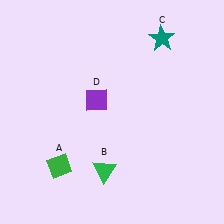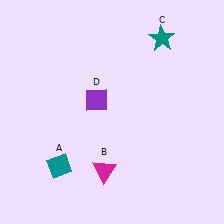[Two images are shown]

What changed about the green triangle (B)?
In Image 1, B is green. In Image 2, it changed to magenta.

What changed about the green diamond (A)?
In Image 1, A is green. In Image 2, it changed to teal.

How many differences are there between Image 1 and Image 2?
There are 2 differences between the two images.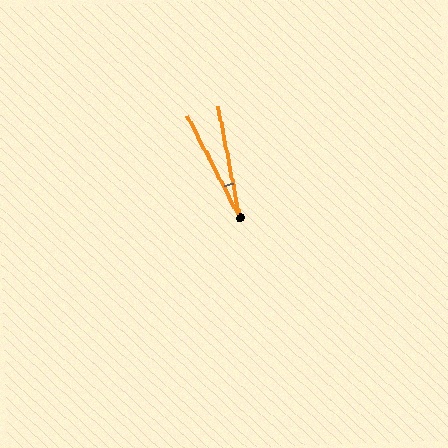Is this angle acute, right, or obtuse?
It is acute.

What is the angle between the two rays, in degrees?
Approximately 16 degrees.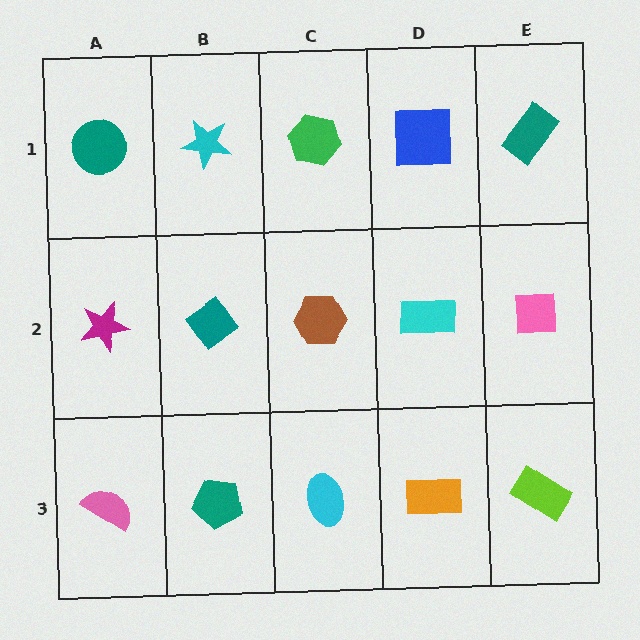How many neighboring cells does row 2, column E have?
3.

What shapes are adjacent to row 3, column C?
A brown hexagon (row 2, column C), a teal pentagon (row 3, column B), an orange rectangle (row 3, column D).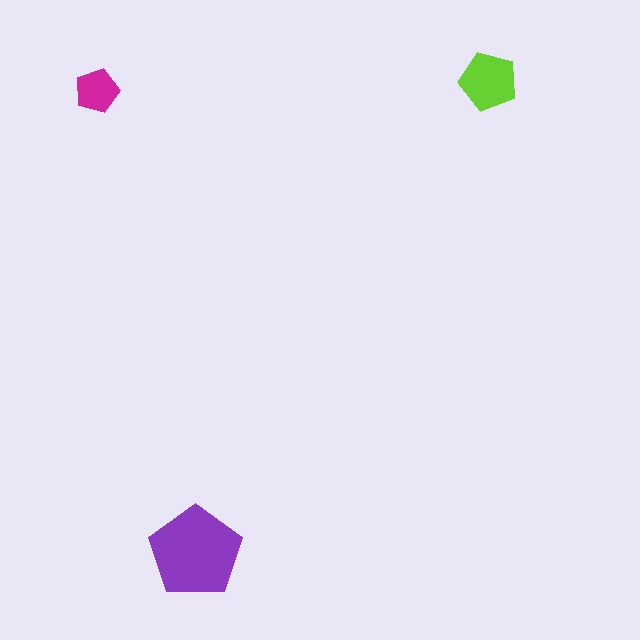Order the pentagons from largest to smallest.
the purple one, the lime one, the magenta one.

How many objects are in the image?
There are 3 objects in the image.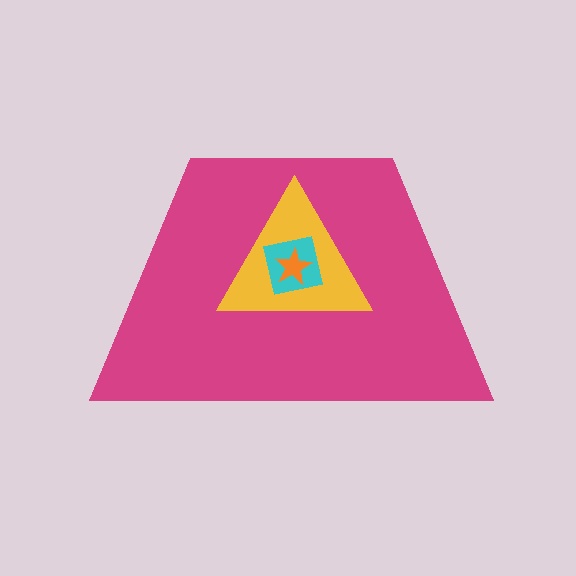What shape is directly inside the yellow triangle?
The cyan square.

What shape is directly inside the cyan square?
The orange star.